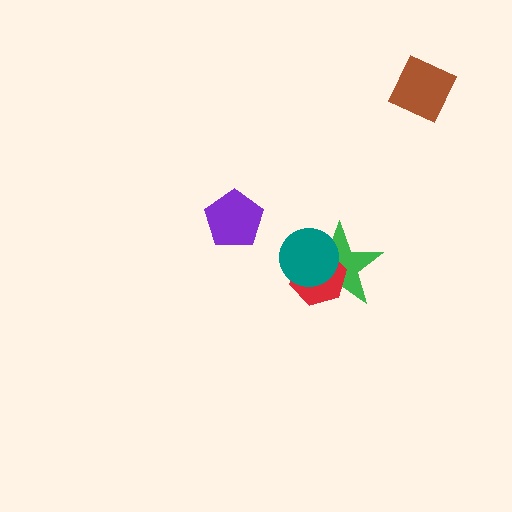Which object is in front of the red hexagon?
The teal circle is in front of the red hexagon.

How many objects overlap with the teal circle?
2 objects overlap with the teal circle.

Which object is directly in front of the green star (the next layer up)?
The red hexagon is directly in front of the green star.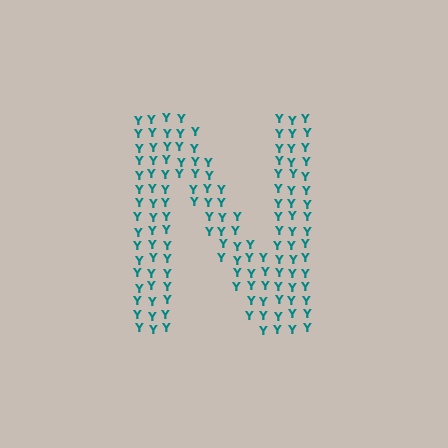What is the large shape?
The large shape is the letter N.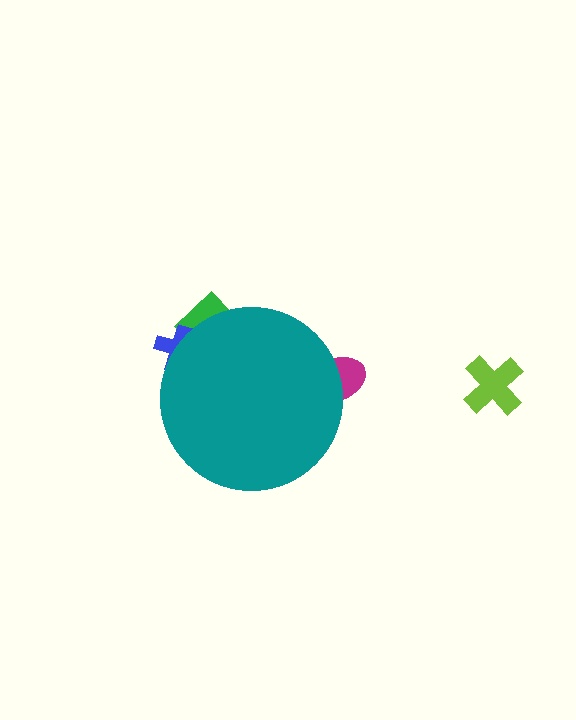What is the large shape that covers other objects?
A teal circle.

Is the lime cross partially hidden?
No, the lime cross is fully visible.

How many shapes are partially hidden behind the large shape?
3 shapes are partially hidden.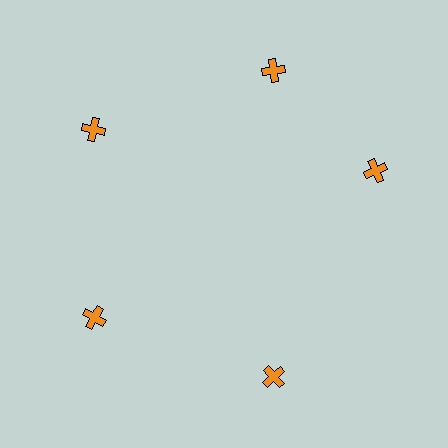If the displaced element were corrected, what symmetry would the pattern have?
It would have 5-fold rotational symmetry — the pattern would map onto itself every 72 degrees.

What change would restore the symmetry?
The symmetry would be restored by rotating it back into even spacing with its neighbors so that all 5 crosses sit at equal angles and equal distance from the center.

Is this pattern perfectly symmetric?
No. The 5 orange crosses are arranged in a ring, but one element near the 3 o'clock position is rotated out of alignment along the ring, breaking the 5-fold rotational symmetry.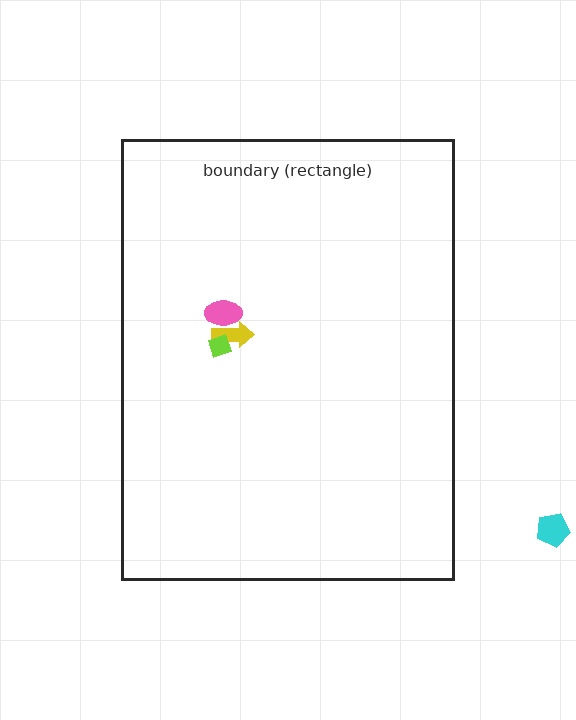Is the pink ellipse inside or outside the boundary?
Inside.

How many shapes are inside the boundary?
3 inside, 1 outside.